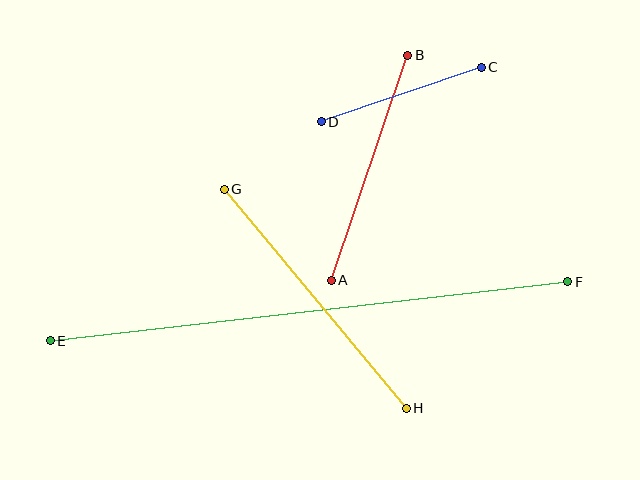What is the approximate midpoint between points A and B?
The midpoint is at approximately (369, 168) pixels.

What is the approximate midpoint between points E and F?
The midpoint is at approximately (309, 311) pixels.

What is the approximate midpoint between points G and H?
The midpoint is at approximately (315, 299) pixels.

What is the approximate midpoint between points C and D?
The midpoint is at approximately (401, 95) pixels.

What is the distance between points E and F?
The distance is approximately 521 pixels.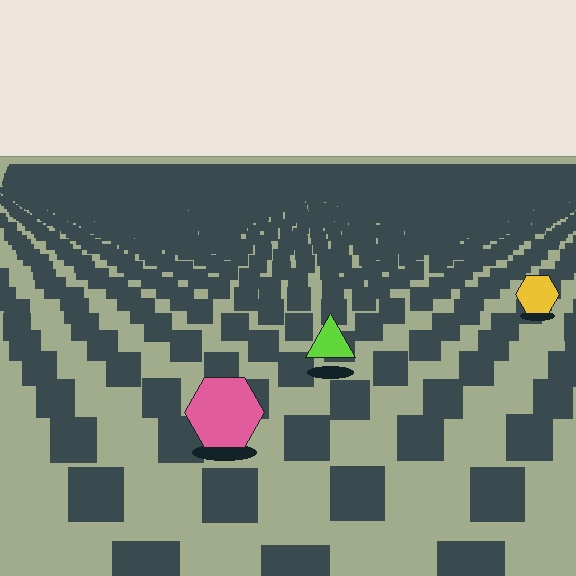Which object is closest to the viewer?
The pink hexagon is closest. The texture marks near it are larger and more spread out.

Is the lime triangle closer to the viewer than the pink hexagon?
No. The pink hexagon is closer — you can tell from the texture gradient: the ground texture is coarser near it.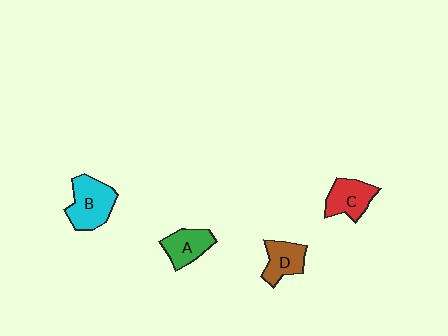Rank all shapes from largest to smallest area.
From largest to smallest: B (cyan), C (red), A (green), D (brown).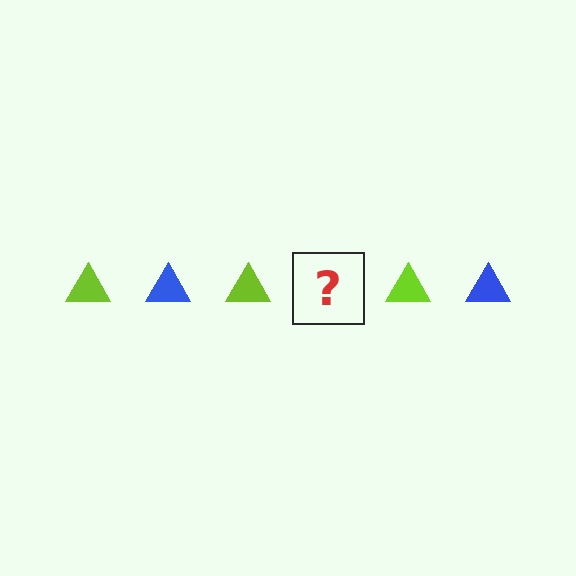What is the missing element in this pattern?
The missing element is a blue triangle.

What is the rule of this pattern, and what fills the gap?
The rule is that the pattern cycles through lime, blue triangles. The gap should be filled with a blue triangle.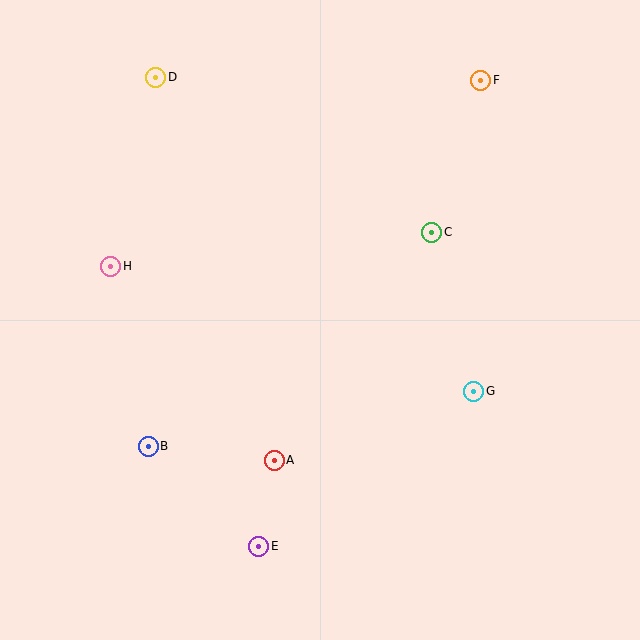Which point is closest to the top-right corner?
Point F is closest to the top-right corner.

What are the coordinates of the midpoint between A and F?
The midpoint between A and F is at (378, 270).